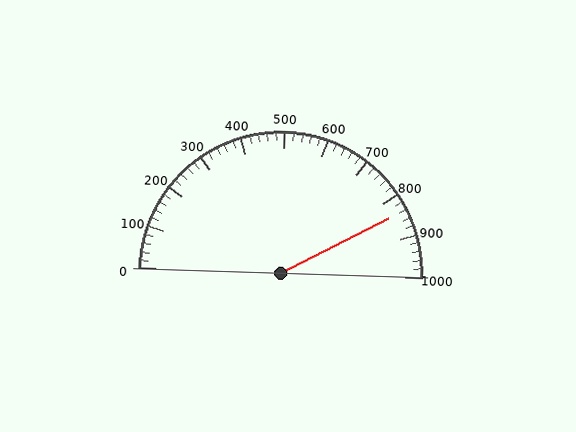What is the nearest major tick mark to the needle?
The nearest major tick mark is 800.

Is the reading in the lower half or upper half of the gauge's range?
The reading is in the upper half of the range (0 to 1000).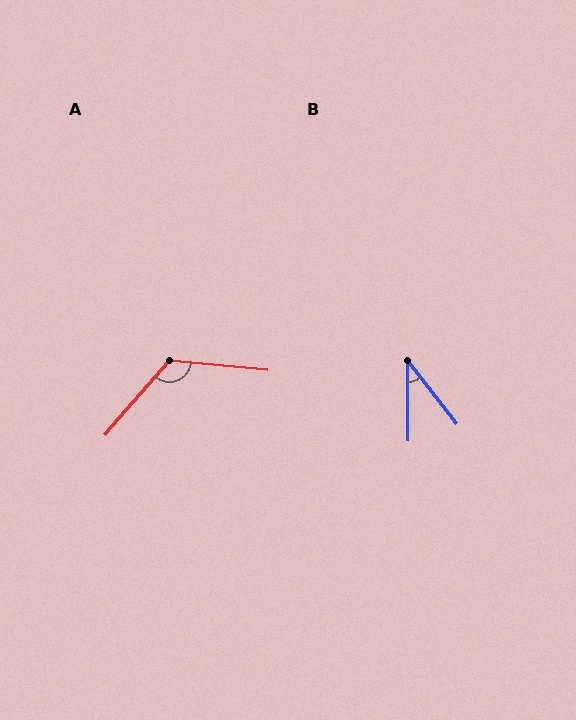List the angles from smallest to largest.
B (38°), A (125°).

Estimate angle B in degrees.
Approximately 38 degrees.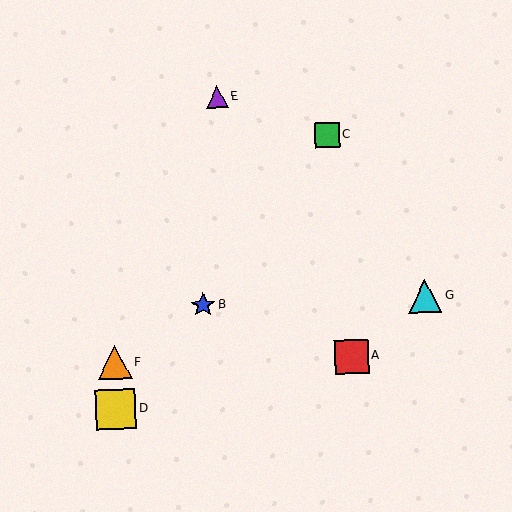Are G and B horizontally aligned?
Yes, both are at y≈296.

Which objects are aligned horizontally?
Objects B, G are aligned horizontally.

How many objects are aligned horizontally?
2 objects (B, G) are aligned horizontally.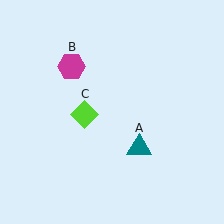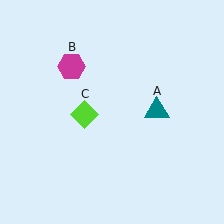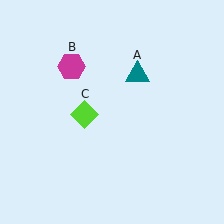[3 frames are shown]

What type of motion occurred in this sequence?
The teal triangle (object A) rotated counterclockwise around the center of the scene.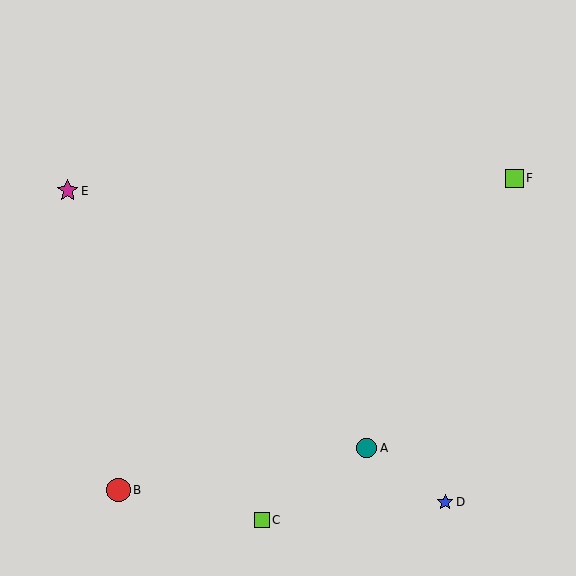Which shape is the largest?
The red circle (labeled B) is the largest.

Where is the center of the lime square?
The center of the lime square is at (262, 520).